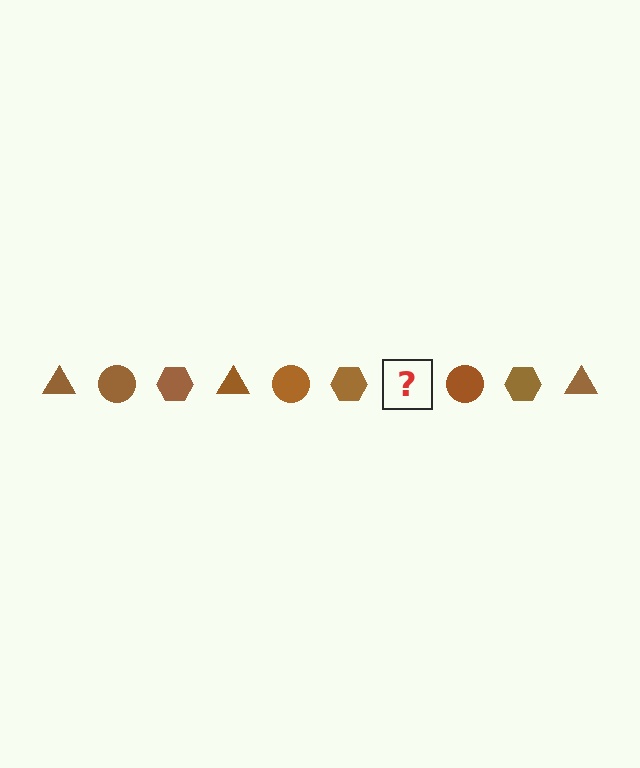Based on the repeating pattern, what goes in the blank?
The blank should be a brown triangle.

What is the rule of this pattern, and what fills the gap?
The rule is that the pattern cycles through triangle, circle, hexagon shapes in brown. The gap should be filled with a brown triangle.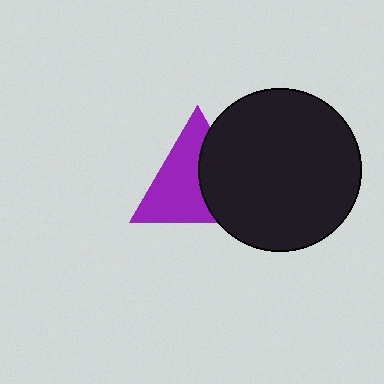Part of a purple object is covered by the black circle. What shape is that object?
It is a triangle.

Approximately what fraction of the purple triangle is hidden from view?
Roughly 41% of the purple triangle is hidden behind the black circle.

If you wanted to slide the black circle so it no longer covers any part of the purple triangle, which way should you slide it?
Slide it right — that is the most direct way to separate the two shapes.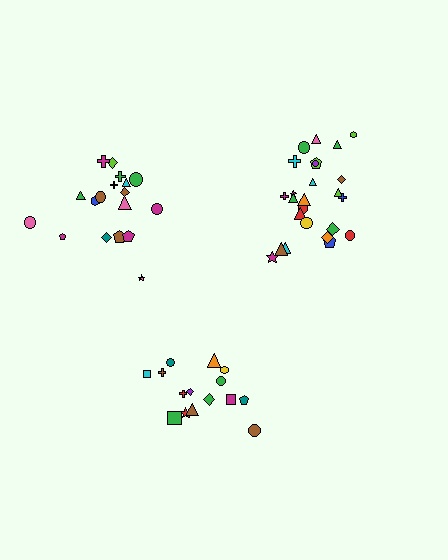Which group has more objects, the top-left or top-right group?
The top-right group.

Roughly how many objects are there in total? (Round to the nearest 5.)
Roughly 60 objects in total.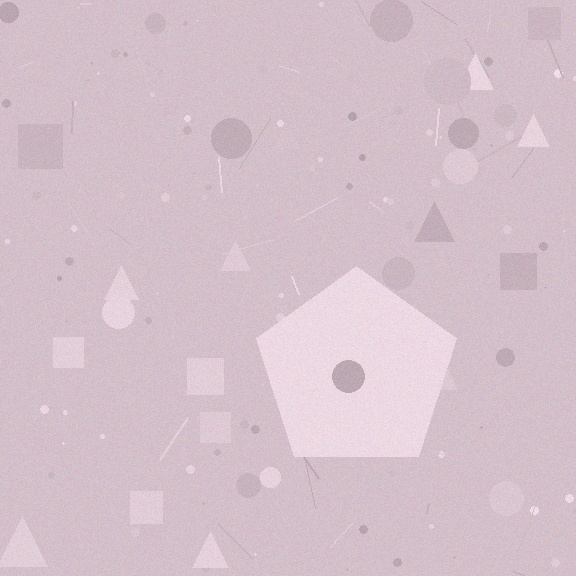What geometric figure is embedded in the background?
A pentagon is embedded in the background.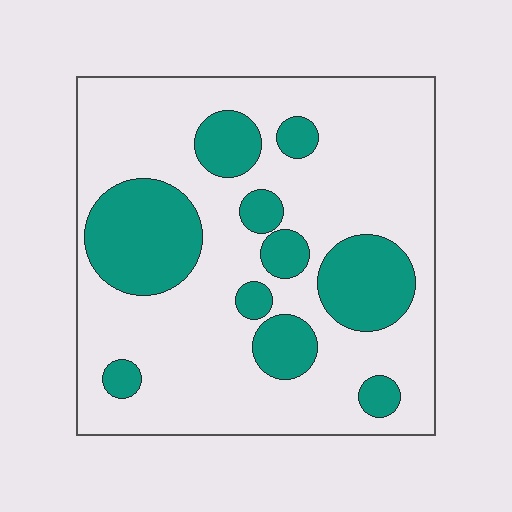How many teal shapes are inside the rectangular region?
10.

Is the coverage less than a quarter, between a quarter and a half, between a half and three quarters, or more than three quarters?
Between a quarter and a half.